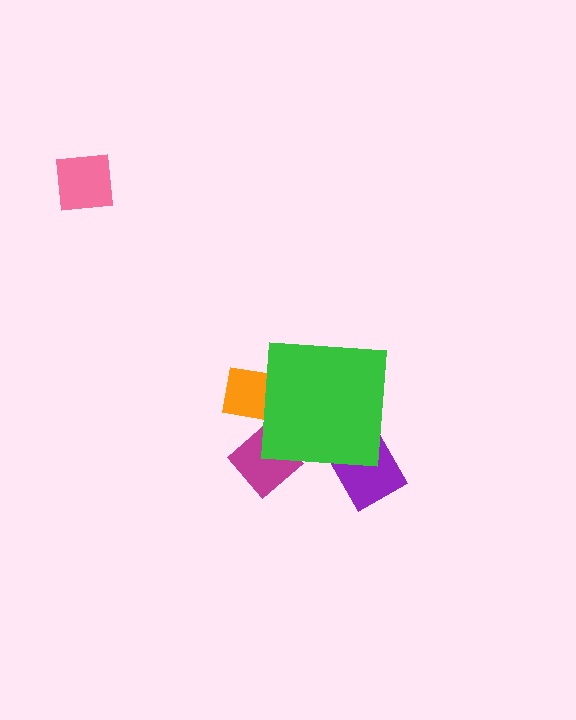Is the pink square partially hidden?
No, the pink square is fully visible.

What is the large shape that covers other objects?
A green square.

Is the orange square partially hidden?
Yes, the orange square is partially hidden behind the green square.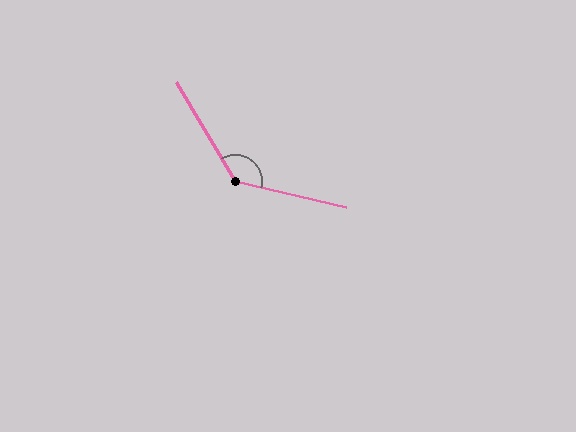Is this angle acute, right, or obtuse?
It is obtuse.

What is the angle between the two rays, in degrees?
Approximately 134 degrees.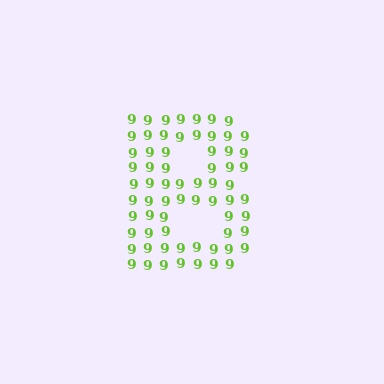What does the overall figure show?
The overall figure shows the letter B.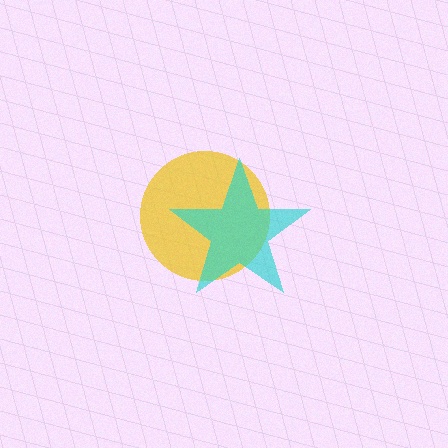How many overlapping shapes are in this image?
There are 2 overlapping shapes in the image.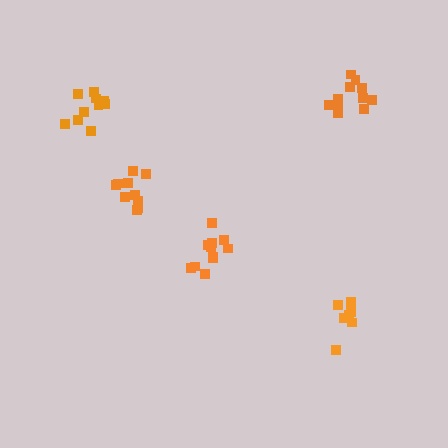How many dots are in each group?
Group 1: 11 dots, Group 2: 11 dots, Group 3: 11 dots, Group 4: 10 dots, Group 5: 7 dots (50 total).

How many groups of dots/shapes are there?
There are 5 groups.